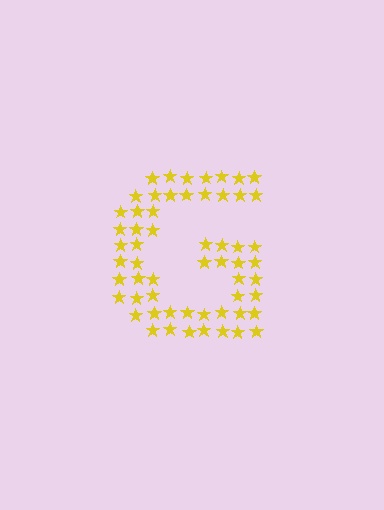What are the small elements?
The small elements are stars.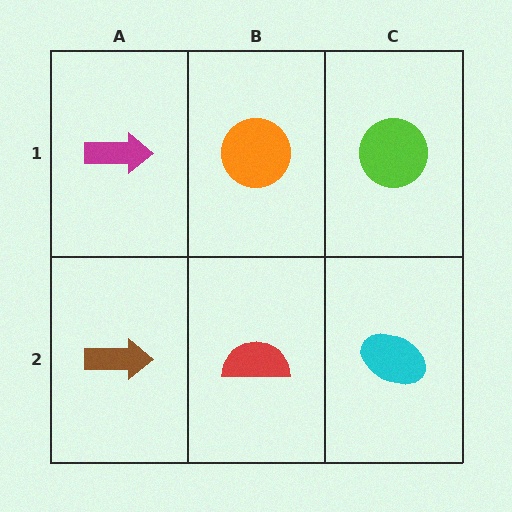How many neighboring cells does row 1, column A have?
2.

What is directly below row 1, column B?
A red semicircle.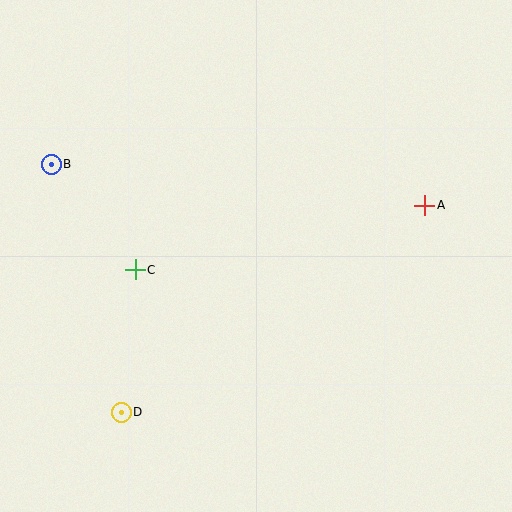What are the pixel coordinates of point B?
Point B is at (51, 164).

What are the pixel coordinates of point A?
Point A is at (425, 205).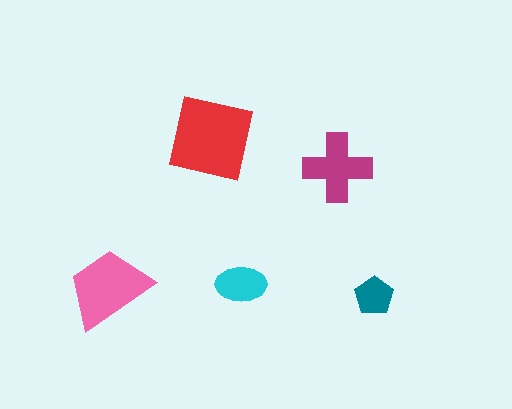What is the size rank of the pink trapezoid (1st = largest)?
2nd.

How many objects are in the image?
There are 5 objects in the image.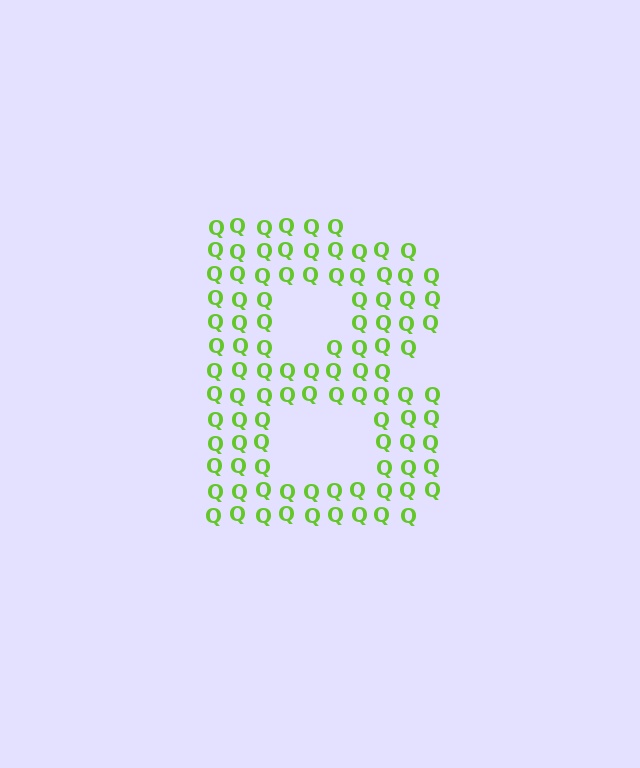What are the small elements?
The small elements are letter Q's.